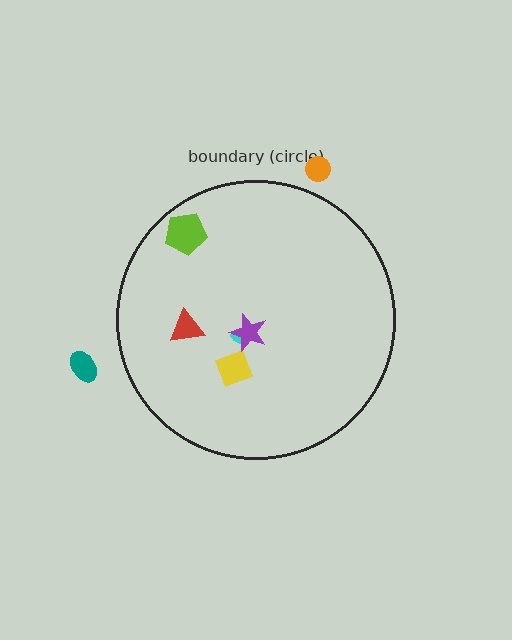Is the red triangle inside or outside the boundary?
Inside.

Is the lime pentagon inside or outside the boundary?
Inside.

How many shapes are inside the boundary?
5 inside, 2 outside.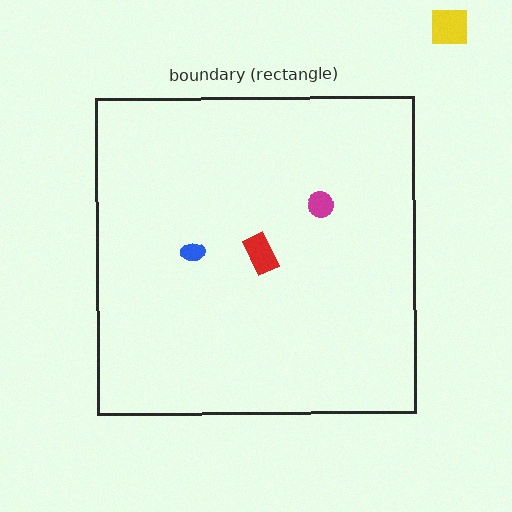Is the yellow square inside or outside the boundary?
Outside.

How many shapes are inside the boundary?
3 inside, 1 outside.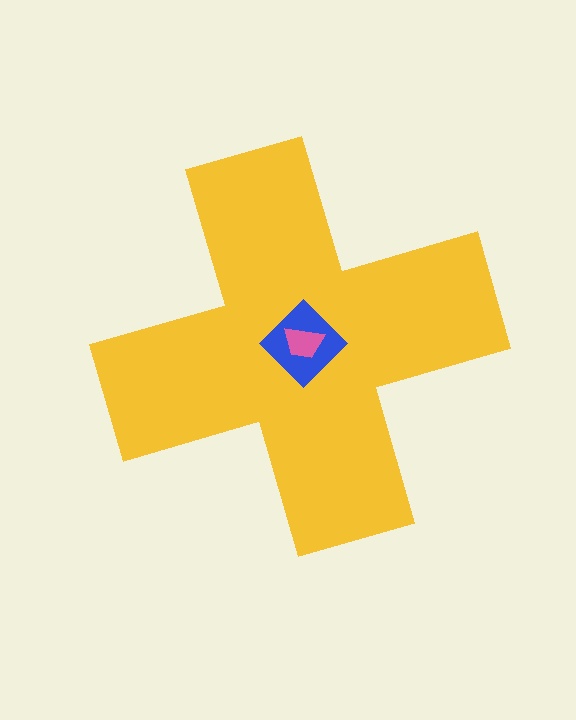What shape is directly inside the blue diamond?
The pink trapezoid.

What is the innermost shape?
The pink trapezoid.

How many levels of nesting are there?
3.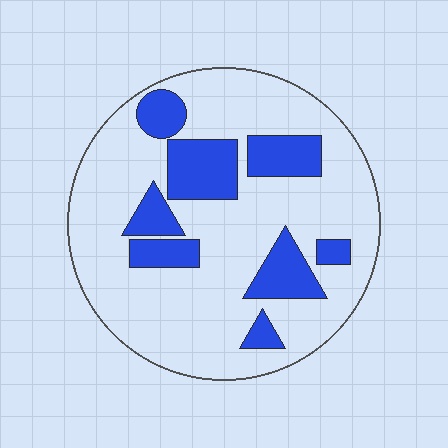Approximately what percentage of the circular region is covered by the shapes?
Approximately 25%.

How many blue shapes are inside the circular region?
8.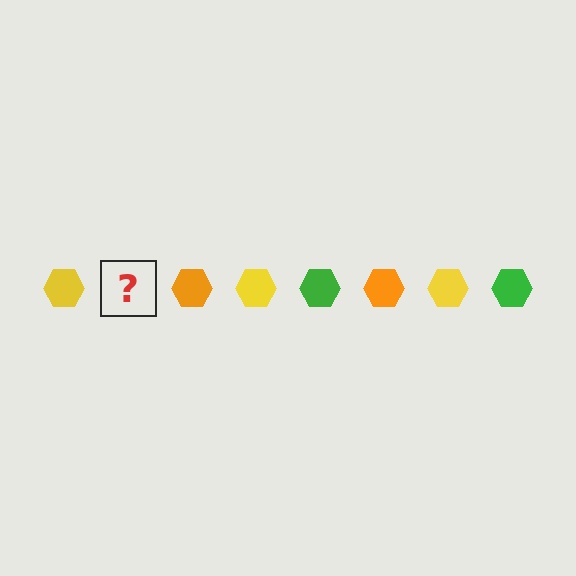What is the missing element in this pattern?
The missing element is a green hexagon.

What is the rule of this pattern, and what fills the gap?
The rule is that the pattern cycles through yellow, green, orange hexagons. The gap should be filled with a green hexagon.